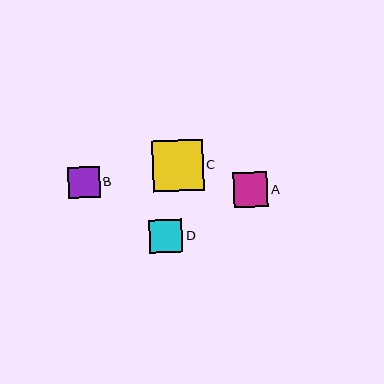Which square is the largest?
Square C is the largest with a size of approximately 51 pixels.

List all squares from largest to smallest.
From largest to smallest: C, A, D, B.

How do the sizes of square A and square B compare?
Square A and square B are approximately the same size.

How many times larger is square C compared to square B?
Square C is approximately 1.6 times the size of square B.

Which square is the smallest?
Square B is the smallest with a size of approximately 31 pixels.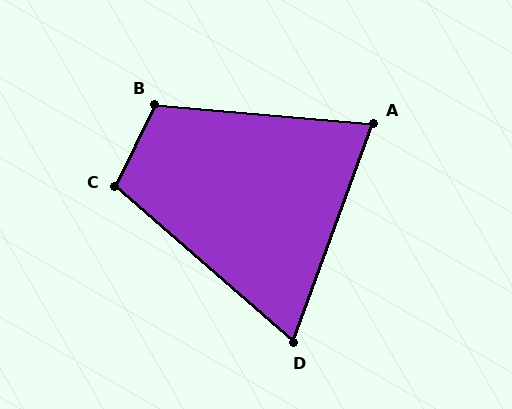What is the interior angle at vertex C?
Approximately 105 degrees (obtuse).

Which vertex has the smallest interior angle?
D, at approximately 69 degrees.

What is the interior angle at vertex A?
Approximately 75 degrees (acute).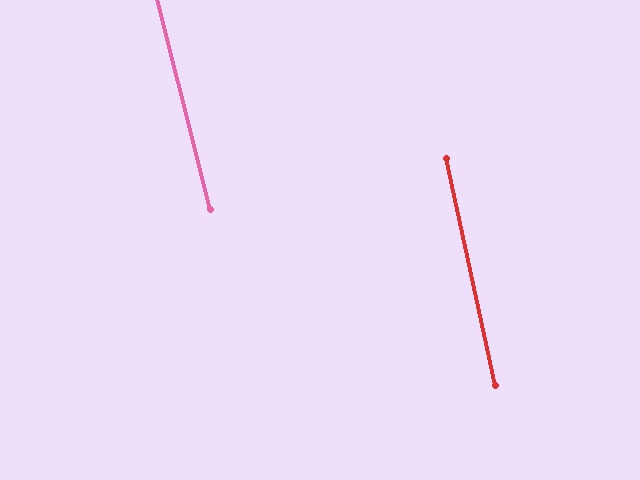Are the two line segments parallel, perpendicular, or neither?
Parallel — their directions differ by only 1.8°.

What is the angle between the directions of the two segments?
Approximately 2 degrees.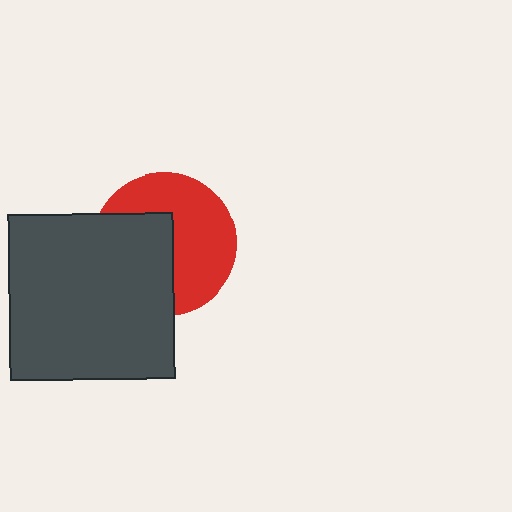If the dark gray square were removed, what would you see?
You would see the complete red circle.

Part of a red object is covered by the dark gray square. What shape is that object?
It is a circle.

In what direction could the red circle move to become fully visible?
The red circle could move right. That would shift it out from behind the dark gray square entirely.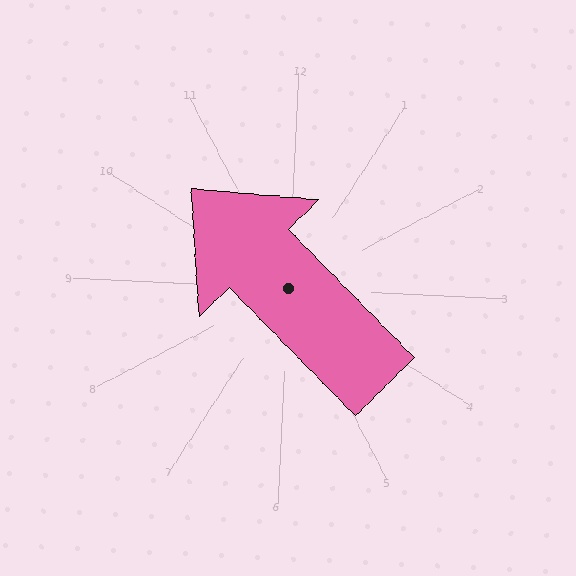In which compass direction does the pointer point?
Northwest.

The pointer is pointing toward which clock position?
Roughly 10 o'clock.